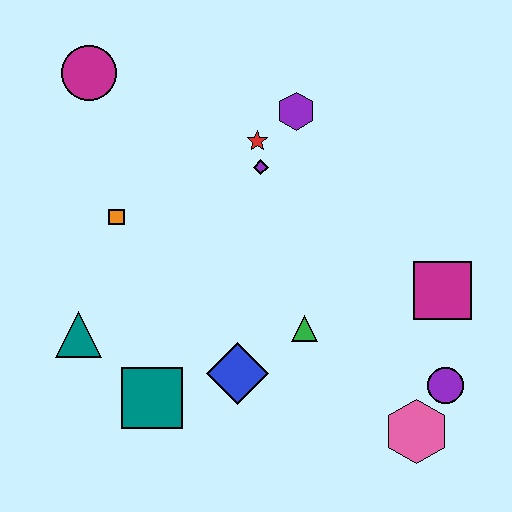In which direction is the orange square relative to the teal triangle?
The orange square is above the teal triangle.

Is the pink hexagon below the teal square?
Yes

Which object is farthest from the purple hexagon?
The pink hexagon is farthest from the purple hexagon.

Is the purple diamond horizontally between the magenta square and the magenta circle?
Yes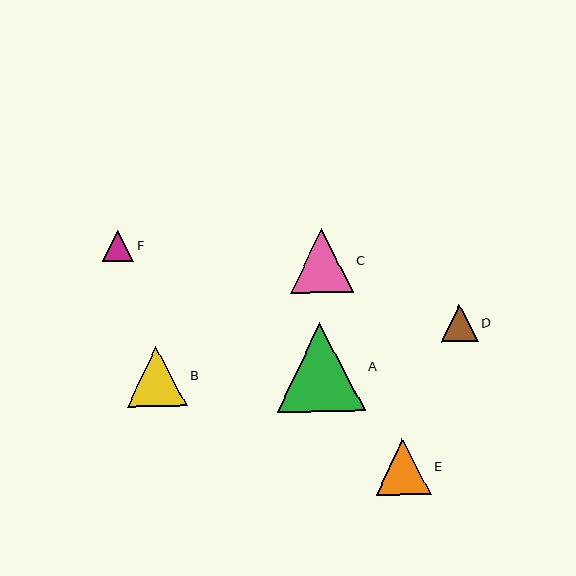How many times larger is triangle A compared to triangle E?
Triangle A is approximately 1.6 times the size of triangle E.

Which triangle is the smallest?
Triangle F is the smallest with a size of approximately 31 pixels.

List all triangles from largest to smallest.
From largest to smallest: A, C, B, E, D, F.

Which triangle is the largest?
Triangle A is the largest with a size of approximately 89 pixels.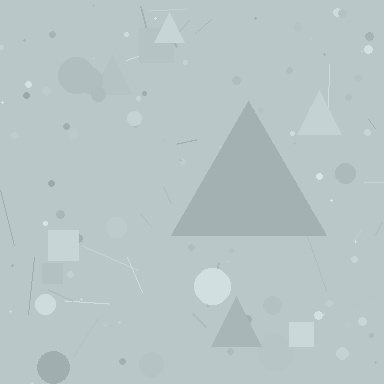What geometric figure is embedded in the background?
A triangle is embedded in the background.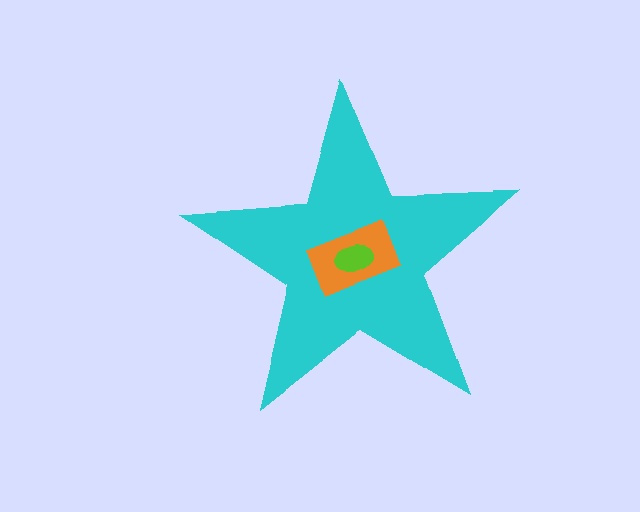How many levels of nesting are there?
3.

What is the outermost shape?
The cyan star.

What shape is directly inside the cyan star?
The orange rectangle.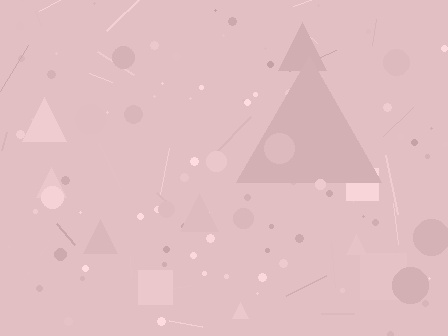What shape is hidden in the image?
A triangle is hidden in the image.